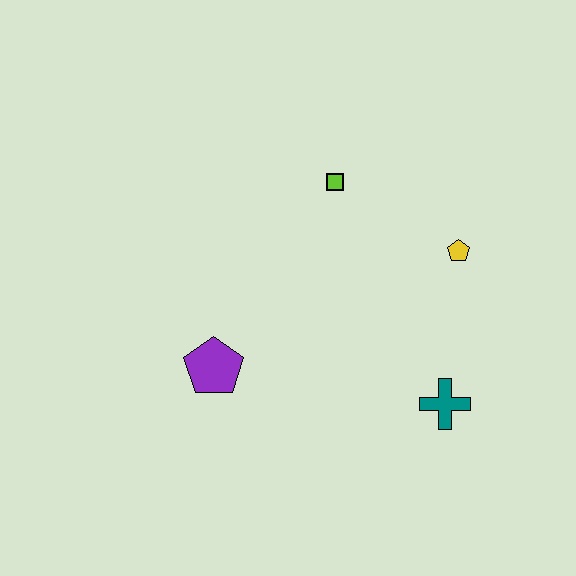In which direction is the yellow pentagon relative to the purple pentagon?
The yellow pentagon is to the right of the purple pentagon.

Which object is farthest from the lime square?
The teal cross is farthest from the lime square.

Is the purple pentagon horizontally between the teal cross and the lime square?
No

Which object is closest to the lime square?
The yellow pentagon is closest to the lime square.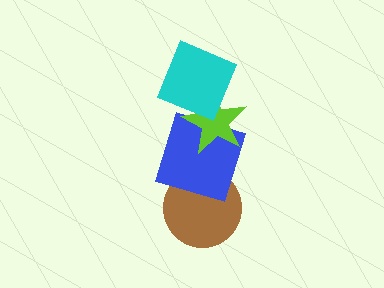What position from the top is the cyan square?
The cyan square is 1st from the top.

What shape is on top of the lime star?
The cyan square is on top of the lime star.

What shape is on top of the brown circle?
The blue square is on top of the brown circle.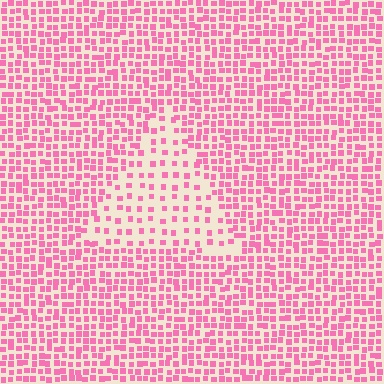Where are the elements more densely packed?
The elements are more densely packed outside the triangle boundary.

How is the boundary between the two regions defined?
The boundary is defined by a change in element density (approximately 2.3x ratio). All elements are the same color, size, and shape.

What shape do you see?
I see a triangle.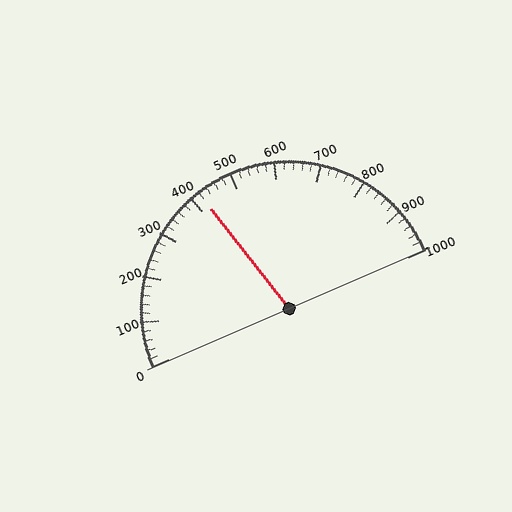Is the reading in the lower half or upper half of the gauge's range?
The reading is in the lower half of the range (0 to 1000).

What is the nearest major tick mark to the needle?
The nearest major tick mark is 400.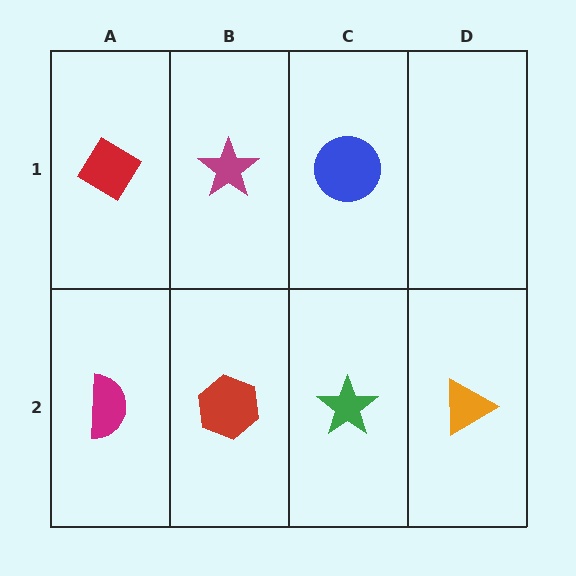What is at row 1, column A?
A red diamond.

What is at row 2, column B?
A red hexagon.